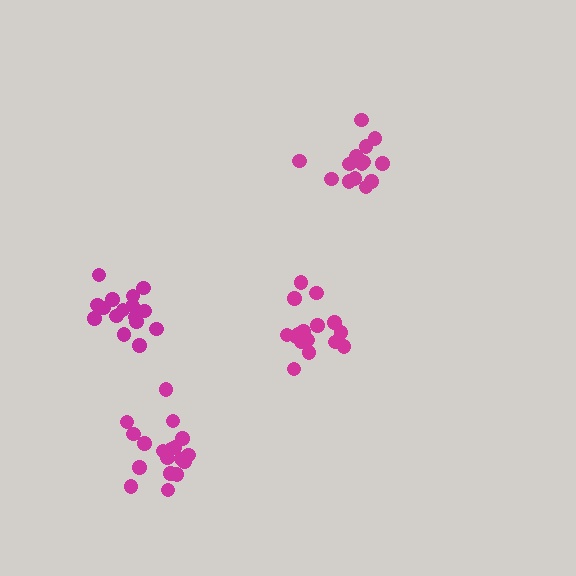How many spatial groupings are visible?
There are 4 spatial groupings.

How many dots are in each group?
Group 1: 16 dots, Group 2: 18 dots, Group 3: 14 dots, Group 4: 16 dots (64 total).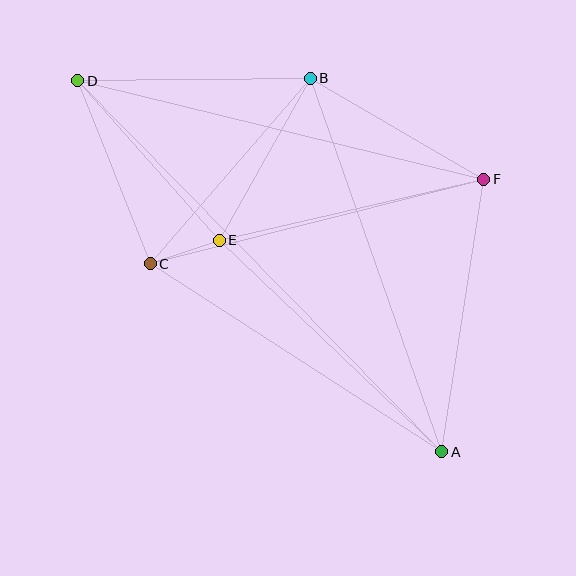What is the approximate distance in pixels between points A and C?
The distance between A and C is approximately 347 pixels.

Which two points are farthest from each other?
Points A and D are farthest from each other.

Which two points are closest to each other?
Points C and E are closest to each other.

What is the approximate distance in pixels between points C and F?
The distance between C and F is approximately 344 pixels.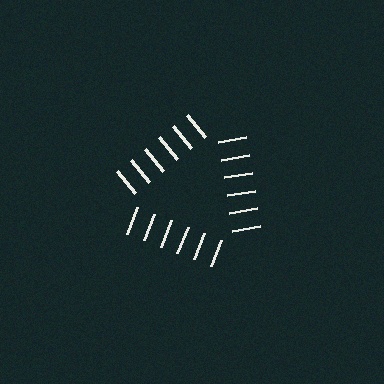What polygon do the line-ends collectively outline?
An illusory triangle — the line segments terminate on its edges but no continuous stroke is drawn.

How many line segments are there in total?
18 — 6 along each of the 3 edges.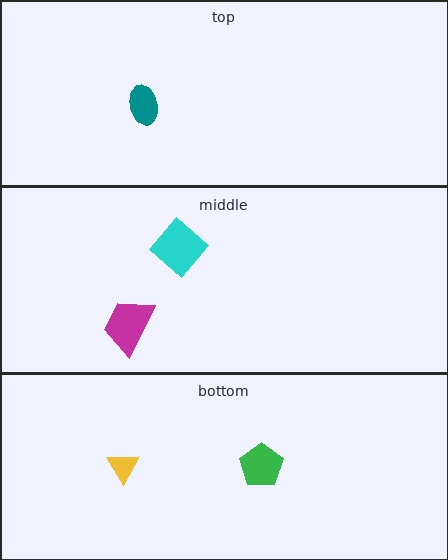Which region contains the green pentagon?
The bottom region.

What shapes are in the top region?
The teal ellipse.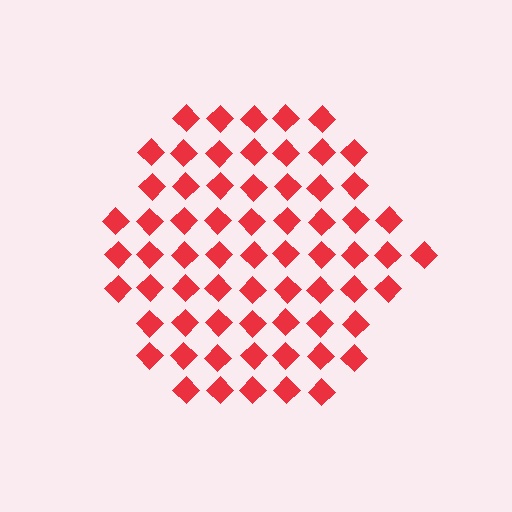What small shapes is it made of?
It is made of small diamonds.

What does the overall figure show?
The overall figure shows a hexagon.